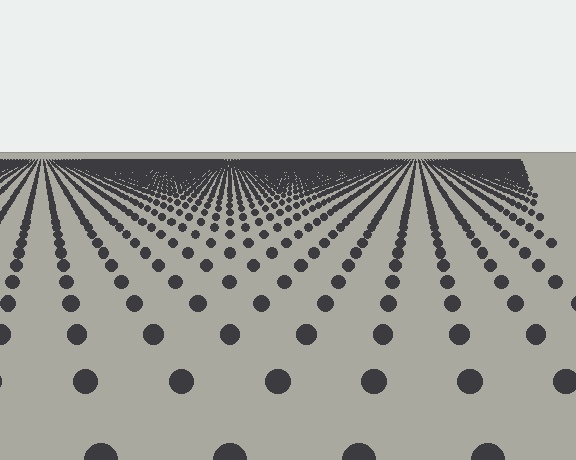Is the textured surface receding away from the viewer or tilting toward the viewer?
The surface is receding away from the viewer. Texture elements get smaller and denser toward the top.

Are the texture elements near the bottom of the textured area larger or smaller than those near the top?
Larger. Near the bottom, elements are closer to the viewer and appear at a bigger on-screen size.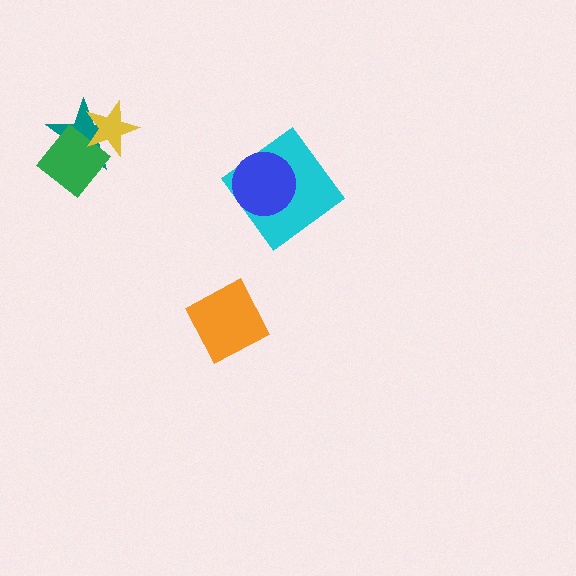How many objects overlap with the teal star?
2 objects overlap with the teal star.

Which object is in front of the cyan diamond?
The blue circle is in front of the cyan diamond.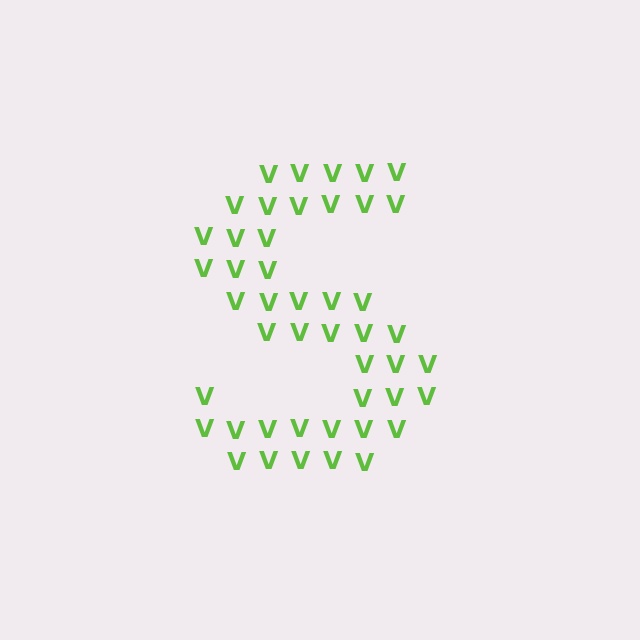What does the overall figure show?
The overall figure shows the letter S.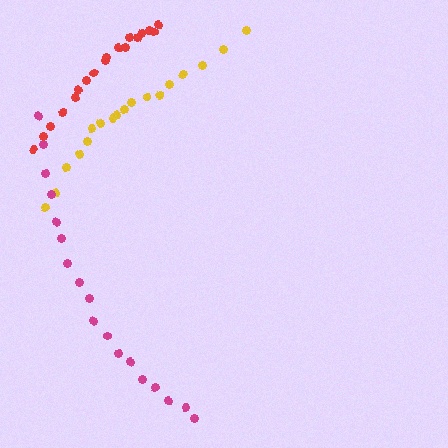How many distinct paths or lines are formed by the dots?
There are 3 distinct paths.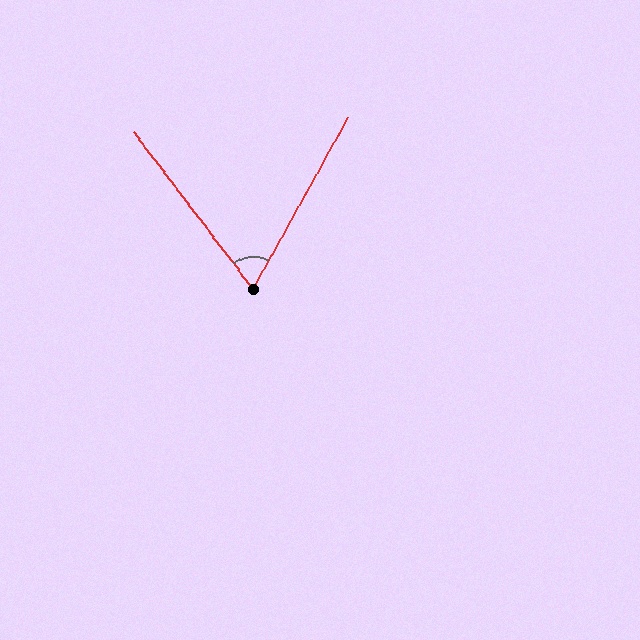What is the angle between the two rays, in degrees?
Approximately 66 degrees.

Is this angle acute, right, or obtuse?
It is acute.